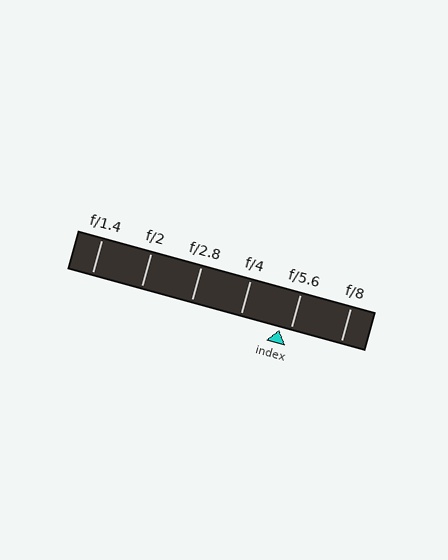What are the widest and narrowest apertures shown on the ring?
The widest aperture shown is f/1.4 and the narrowest is f/8.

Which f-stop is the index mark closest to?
The index mark is closest to f/5.6.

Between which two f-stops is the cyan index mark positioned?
The index mark is between f/4 and f/5.6.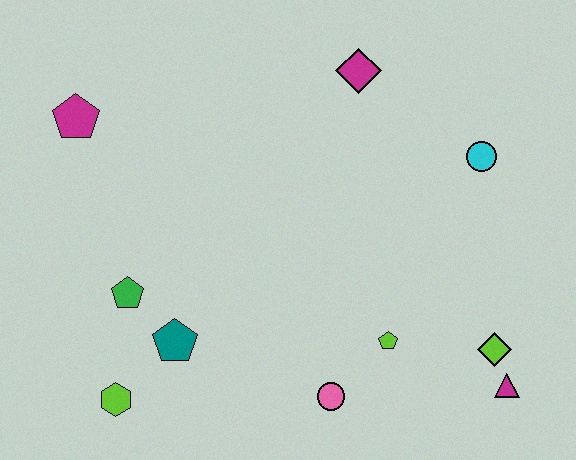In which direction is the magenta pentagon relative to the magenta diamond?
The magenta pentagon is to the left of the magenta diamond.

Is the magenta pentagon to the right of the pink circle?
No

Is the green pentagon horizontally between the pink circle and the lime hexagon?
Yes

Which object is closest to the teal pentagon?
The green pentagon is closest to the teal pentagon.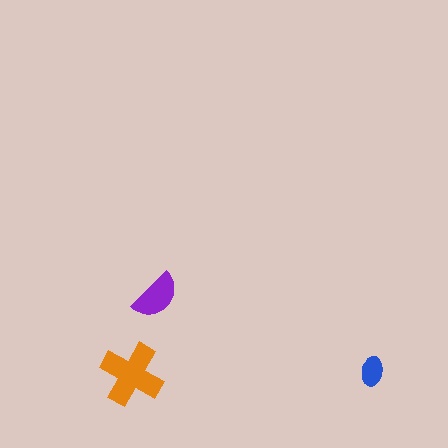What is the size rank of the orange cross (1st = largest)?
1st.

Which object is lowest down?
The orange cross is bottommost.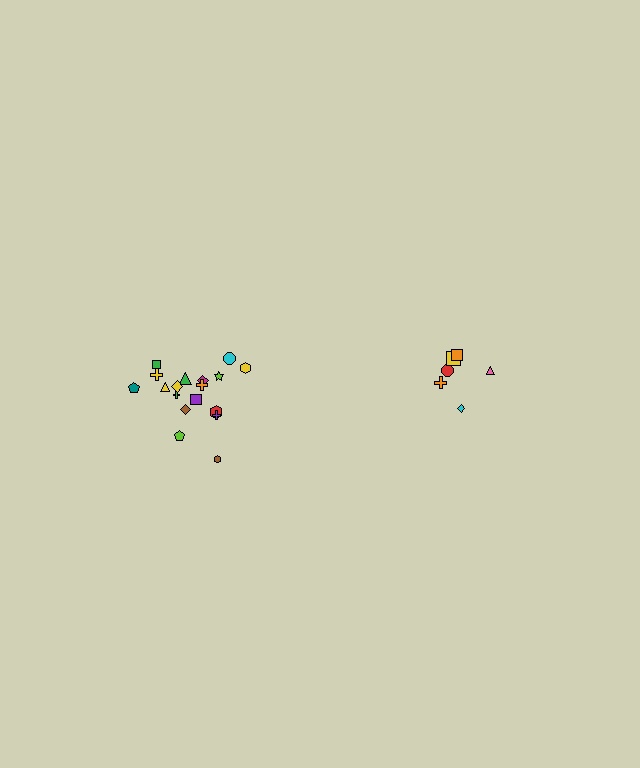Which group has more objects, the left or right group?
The left group.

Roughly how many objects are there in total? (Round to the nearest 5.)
Roughly 25 objects in total.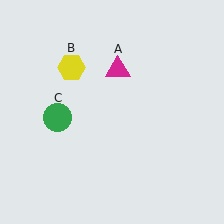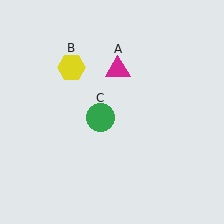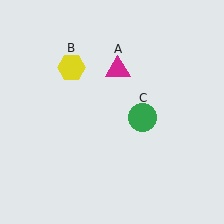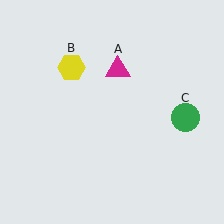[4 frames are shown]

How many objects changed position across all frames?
1 object changed position: green circle (object C).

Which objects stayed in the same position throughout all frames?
Magenta triangle (object A) and yellow hexagon (object B) remained stationary.